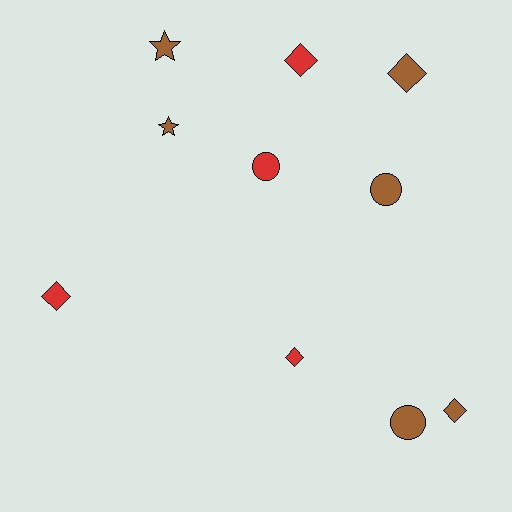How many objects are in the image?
There are 10 objects.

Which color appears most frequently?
Brown, with 6 objects.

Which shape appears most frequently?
Diamond, with 5 objects.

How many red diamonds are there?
There are 3 red diamonds.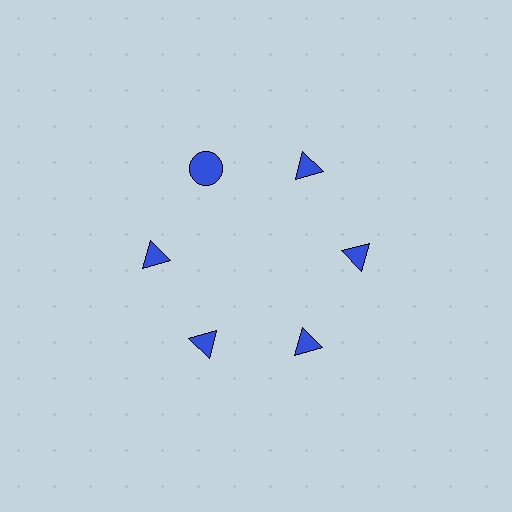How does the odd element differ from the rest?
It has a different shape: circle instead of triangle.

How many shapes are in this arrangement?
There are 6 shapes arranged in a ring pattern.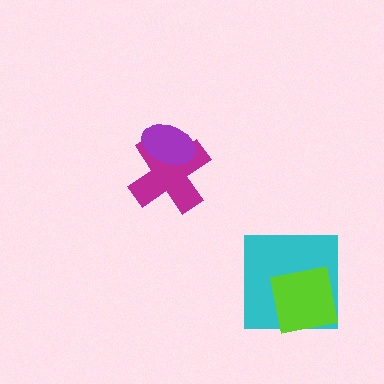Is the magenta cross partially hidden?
Yes, it is partially covered by another shape.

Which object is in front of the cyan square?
The lime square is in front of the cyan square.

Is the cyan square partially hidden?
Yes, it is partially covered by another shape.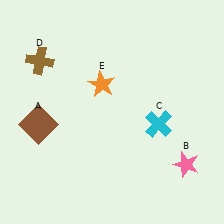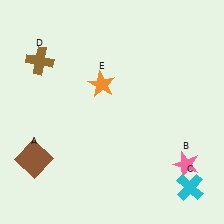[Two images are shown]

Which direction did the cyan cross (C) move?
The cyan cross (C) moved down.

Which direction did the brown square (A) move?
The brown square (A) moved down.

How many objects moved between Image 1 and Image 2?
2 objects moved between the two images.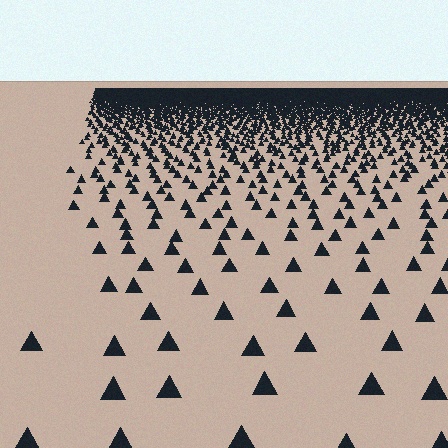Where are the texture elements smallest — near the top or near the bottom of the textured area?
Near the top.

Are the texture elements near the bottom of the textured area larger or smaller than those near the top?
Larger. Near the bottom, elements are closer to the viewer and appear at a bigger on-screen size.